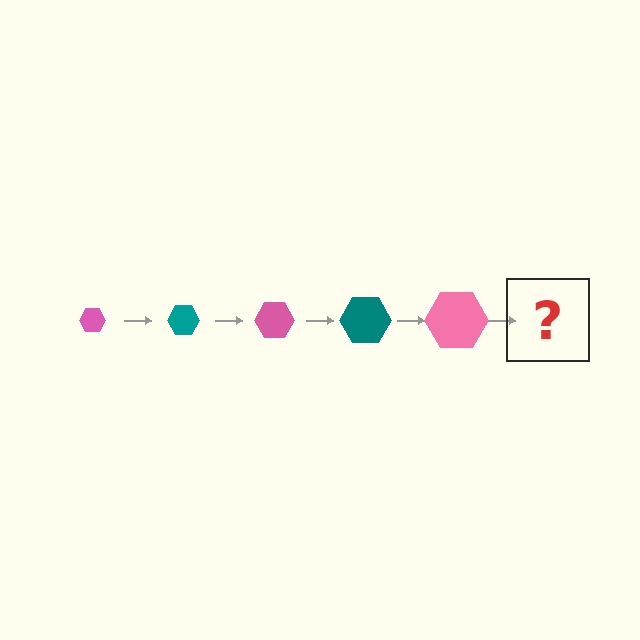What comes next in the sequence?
The next element should be a teal hexagon, larger than the previous one.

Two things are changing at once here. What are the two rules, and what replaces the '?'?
The two rules are that the hexagon grows larger each step and the color cycles through pink and teal. The '?' should be a teal hexagon, larger than the previous one.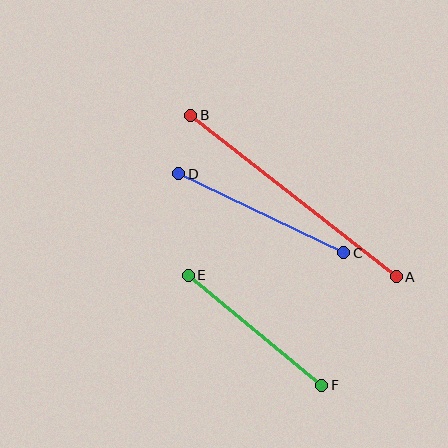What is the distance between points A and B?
The distance is approximately 261 pixels.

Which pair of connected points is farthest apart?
Points A and B are farthest apart.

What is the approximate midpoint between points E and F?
The midpoint is at approximately (255, 330) pixels.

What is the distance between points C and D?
The distance is approximately 183 pixels.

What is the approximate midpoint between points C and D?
The midpoint is at approximately (261, 213) pixels.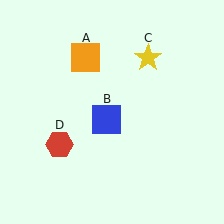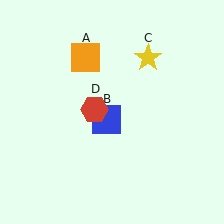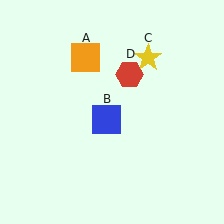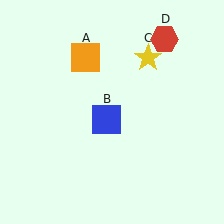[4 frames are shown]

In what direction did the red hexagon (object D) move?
The red hexagon (object D) moved up and to the right.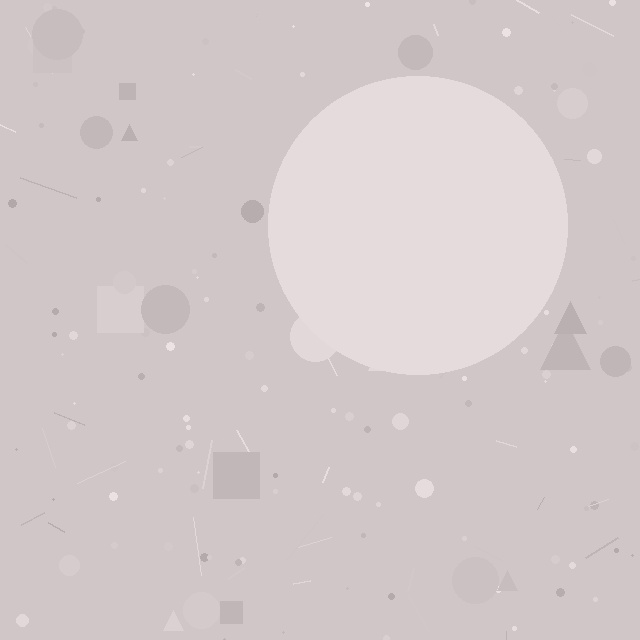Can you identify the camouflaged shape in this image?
The camouflaged shape is a circle.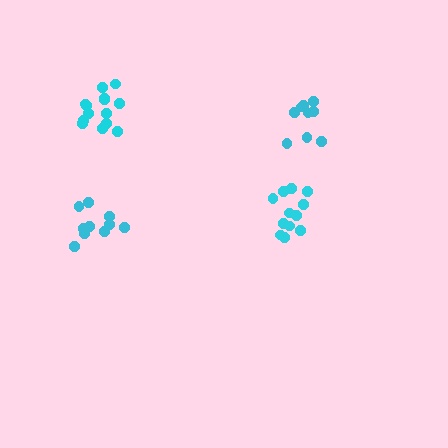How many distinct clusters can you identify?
There are 4 distinct clusters.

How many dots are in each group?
Group 1: 9 dots, Group 2: 12 dots, Group 3: 14 dots, Group 4: 10 dots (45 total).